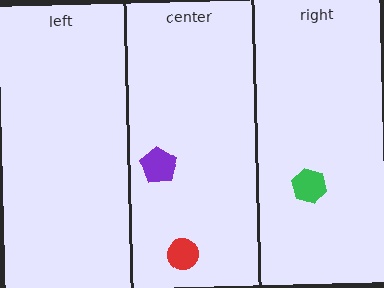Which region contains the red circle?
The center region.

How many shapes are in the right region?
1.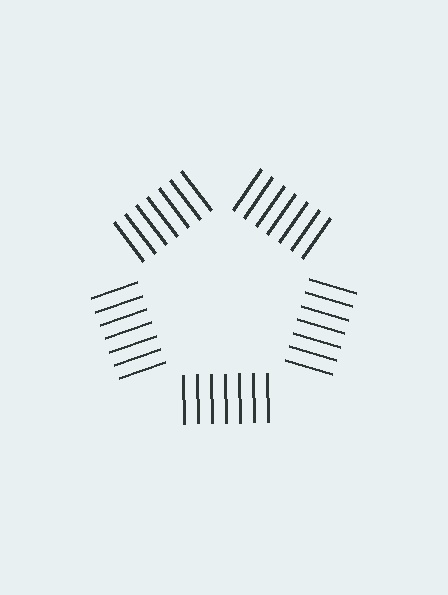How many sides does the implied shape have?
5 sides — the line-ends trace a pentagon.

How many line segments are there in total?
35 — 7 along each of the 5 edges.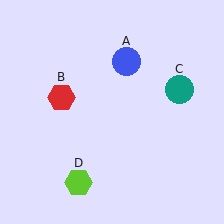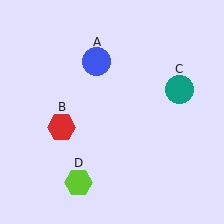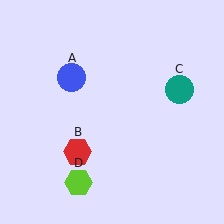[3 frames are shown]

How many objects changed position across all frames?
2 objects changed position: blue circle (object A), red hexagon (object B).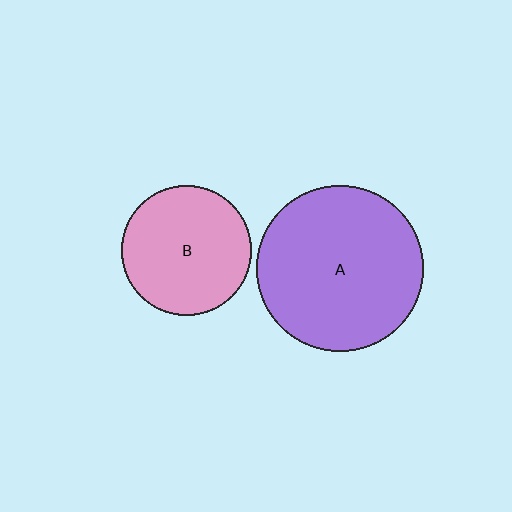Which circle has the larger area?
Circle A (purple).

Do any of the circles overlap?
No, none of the circles overlap.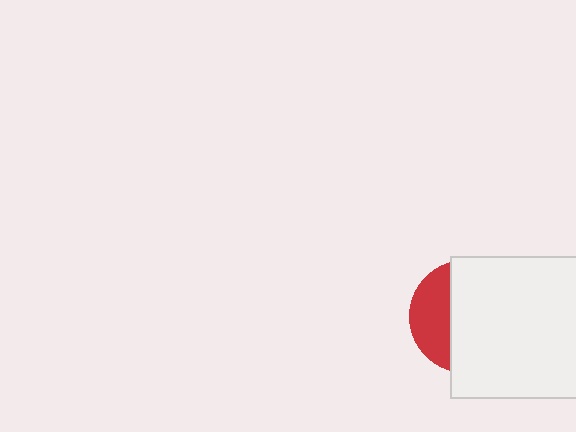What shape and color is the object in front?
The object in front is a white rectangle.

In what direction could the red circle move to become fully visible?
The red circle could move left. That would shift it out from behind the white rectangle entirely.